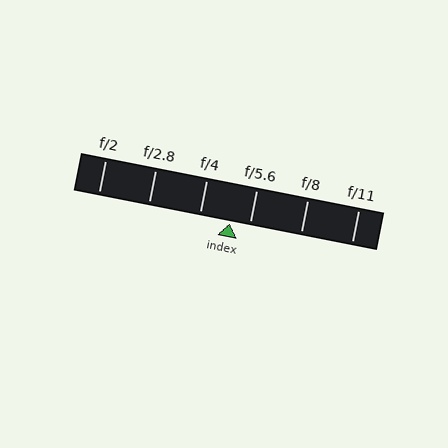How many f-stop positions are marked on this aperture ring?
There are 6 f-stop positions marked.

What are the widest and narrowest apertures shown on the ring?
The widest aperture shown is f/2 and the narrowest is f/11.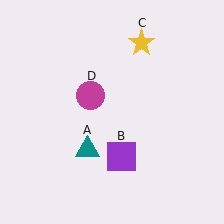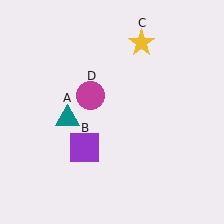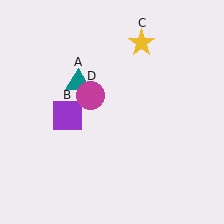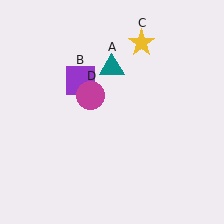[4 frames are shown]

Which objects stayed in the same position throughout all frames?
Yellow star (object C) and magenta circle (object D) remained stationary.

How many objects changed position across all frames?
2 objects changed position: teal triangle (object A), purple square (object B).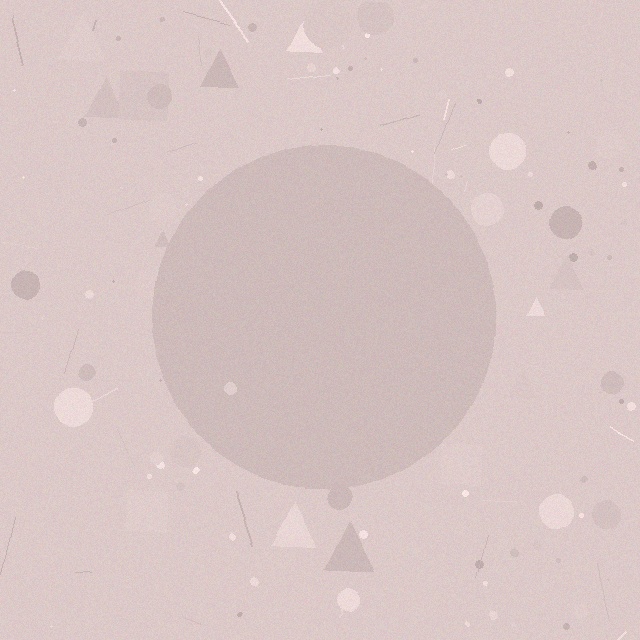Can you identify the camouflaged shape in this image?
The camouflaged shape is a circle.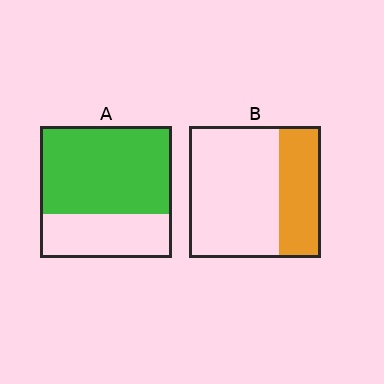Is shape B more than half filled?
No.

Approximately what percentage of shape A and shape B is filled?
A is approximately 65% and B is approximately 30%.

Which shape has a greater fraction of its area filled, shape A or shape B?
Shape A.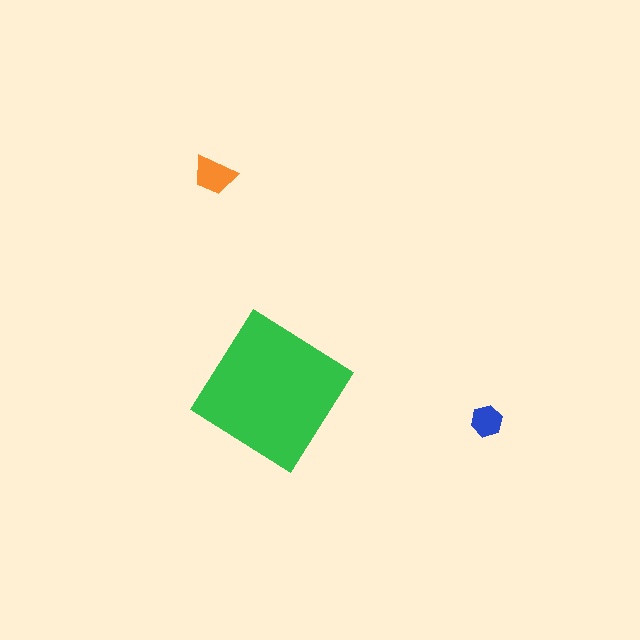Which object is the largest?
The green diamond.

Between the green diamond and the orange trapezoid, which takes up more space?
The green diamond.